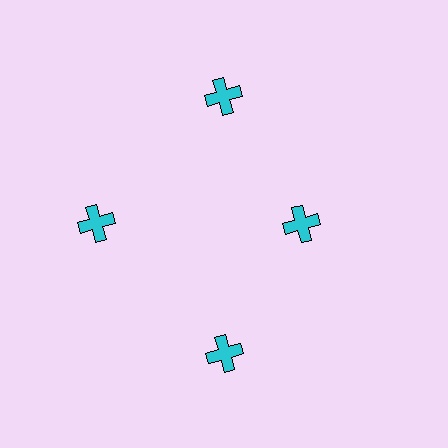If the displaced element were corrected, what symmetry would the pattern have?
It would have 4-fold rotational symmetry — the pattern would map onto itself every 90 degrees.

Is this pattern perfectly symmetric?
No. The 4 cyan crosses are arranged in a ring, but one element near the 3 o'clock position is pulled inward toward the center, breaking the 4-fold rotational symmetry.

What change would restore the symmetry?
The symmetry would be restored by moving it outward, back onto the ring so that all 4 crosses sit at equal angles and equal distance from the center.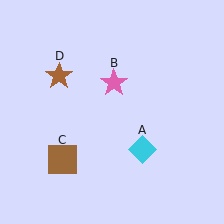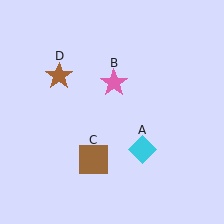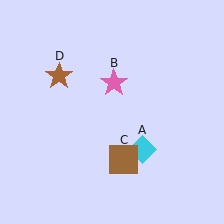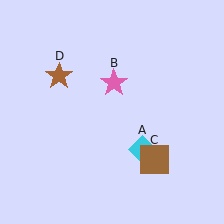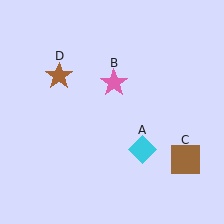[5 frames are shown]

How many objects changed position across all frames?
1 object changed position: brown square (object C).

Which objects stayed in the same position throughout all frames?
Cyan diamond (object A) and pink star (object B) and brown star (object D) remained stationary.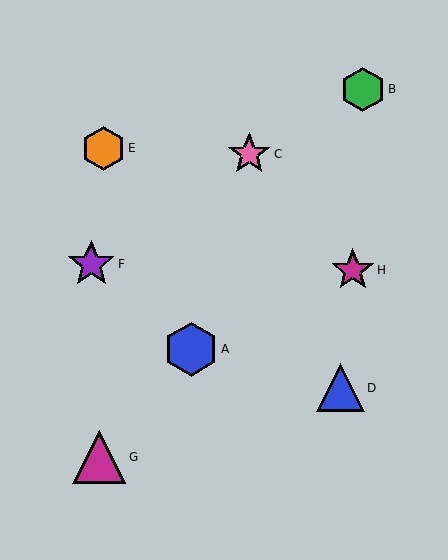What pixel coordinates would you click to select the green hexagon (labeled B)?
Click at (363, 89) to select the green hexagon B.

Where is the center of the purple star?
The center of the purple star is at (91, 264).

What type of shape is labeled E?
Shape E is an orange hexagon.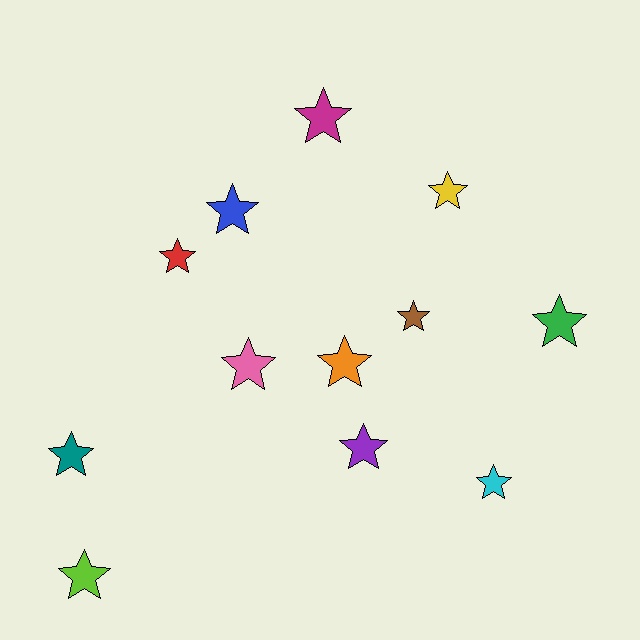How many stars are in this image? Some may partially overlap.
There are 12 stars.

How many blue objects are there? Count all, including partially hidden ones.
There is 1 blue object.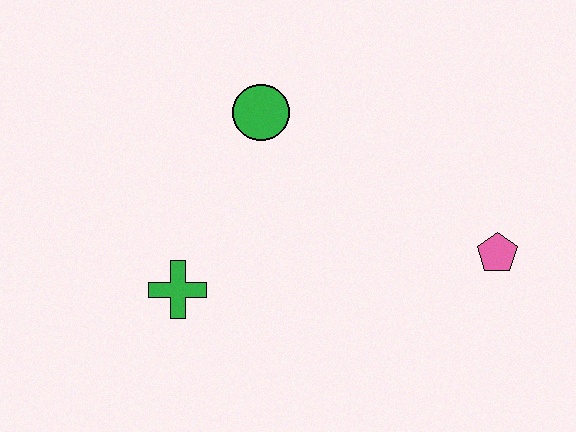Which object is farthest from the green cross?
The pink pentagon is farthest from the green cross.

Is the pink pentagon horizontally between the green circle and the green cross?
No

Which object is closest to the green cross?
The green circle is closest to the green cross.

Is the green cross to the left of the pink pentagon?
Yes